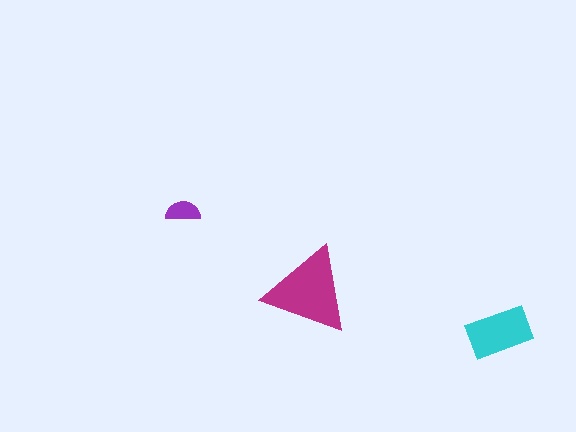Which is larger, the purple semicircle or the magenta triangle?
The magenta triangle.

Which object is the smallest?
The purple semicircle.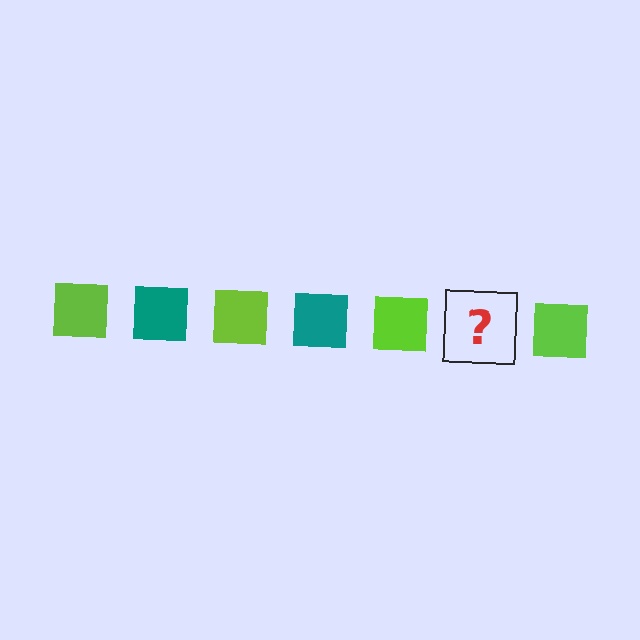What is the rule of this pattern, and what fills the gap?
The rule is that the pattern cycles through lime, teal squares. The gap should be filled with a teal square.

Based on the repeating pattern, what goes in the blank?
The blank should be a teal square.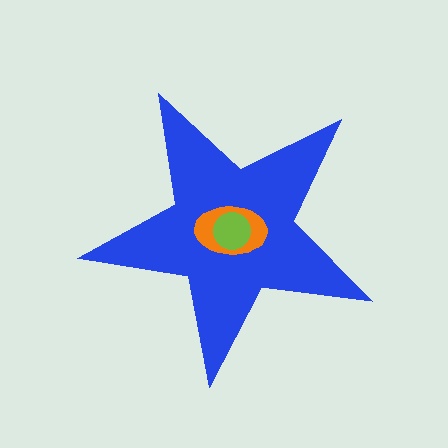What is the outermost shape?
The blue star.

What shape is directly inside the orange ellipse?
The lime circle.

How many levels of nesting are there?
3.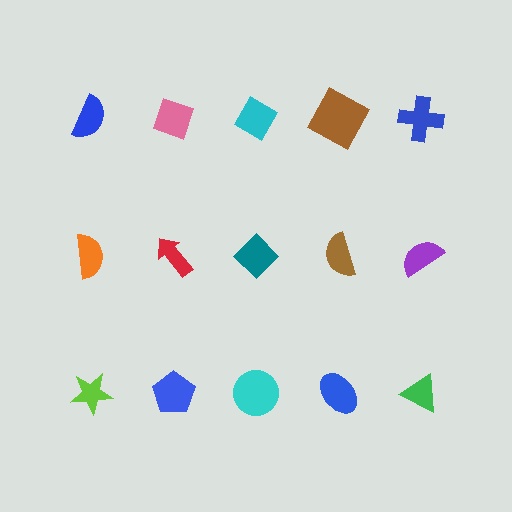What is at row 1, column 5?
A blue cross.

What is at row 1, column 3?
A cyan diamond.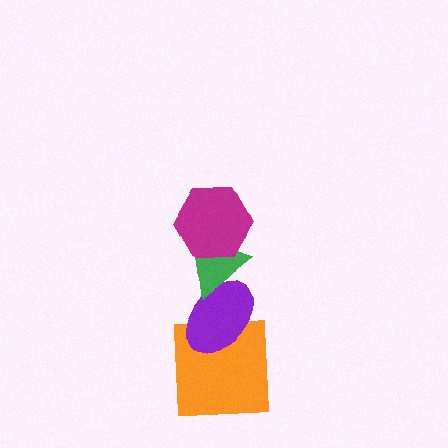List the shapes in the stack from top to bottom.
From top to bottom: the magenta hexagon, the green triangle, the purple ellipse, the orange square.